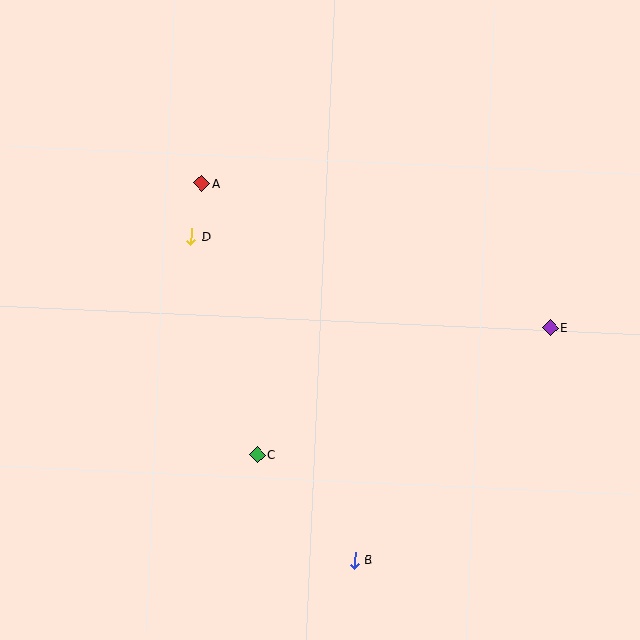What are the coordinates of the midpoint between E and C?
The midpoint between E and C is at (404, 391).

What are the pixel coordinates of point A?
Point A is at (202, 183).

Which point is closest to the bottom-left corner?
Point C is closest to the bottom-left corner.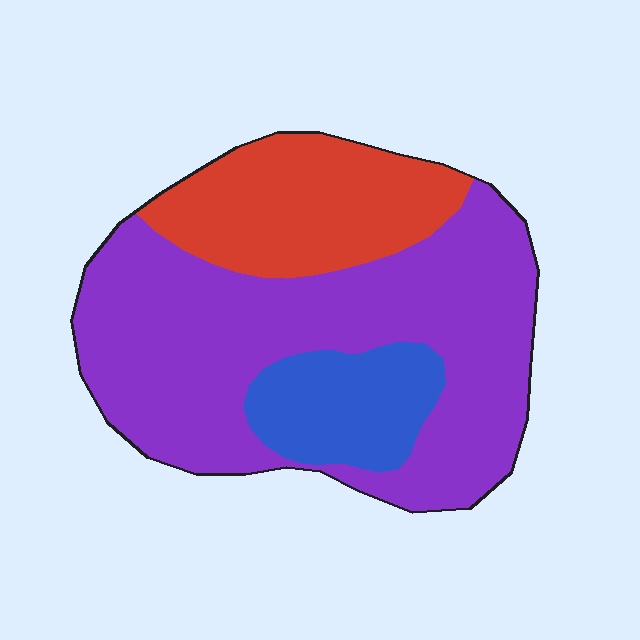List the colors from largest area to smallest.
From largest to smallest: purple, red, blue.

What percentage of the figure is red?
Red takes up less than a quarter of the figure.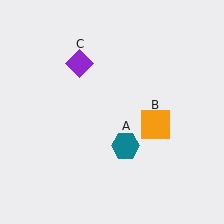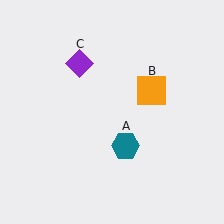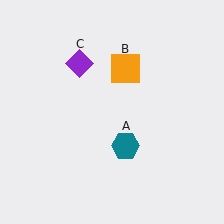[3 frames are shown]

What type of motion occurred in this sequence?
The orange square (object B) rotated counterclockwise around the center of the scene.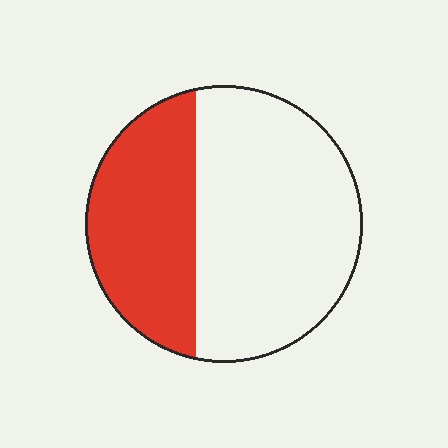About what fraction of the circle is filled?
About three eighths (3/8).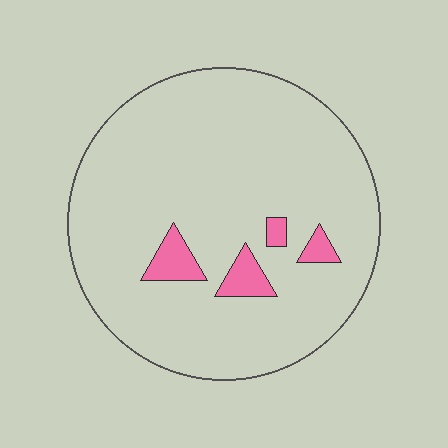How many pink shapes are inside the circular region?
4.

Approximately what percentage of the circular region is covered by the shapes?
Approximately 5%.